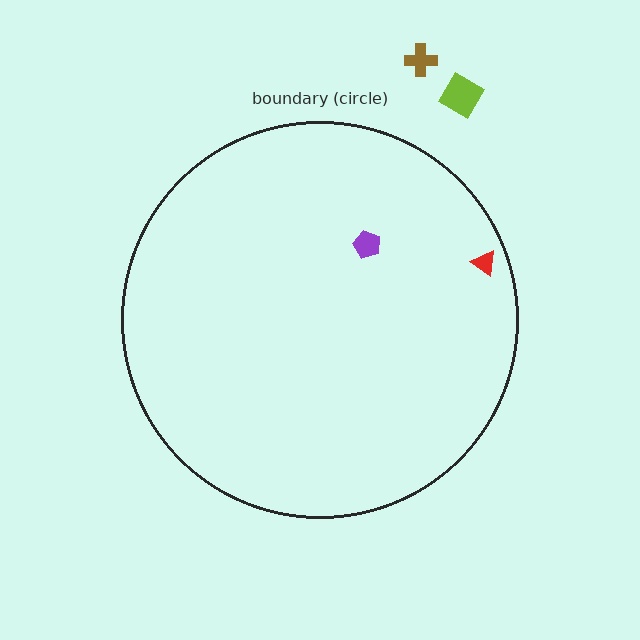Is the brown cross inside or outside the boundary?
Outside.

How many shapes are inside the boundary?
2 inside, 2 outside.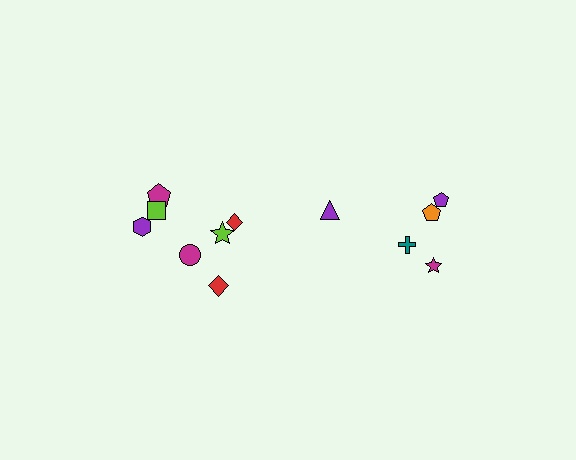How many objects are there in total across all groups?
There are 12 objects.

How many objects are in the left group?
There are 7 objects.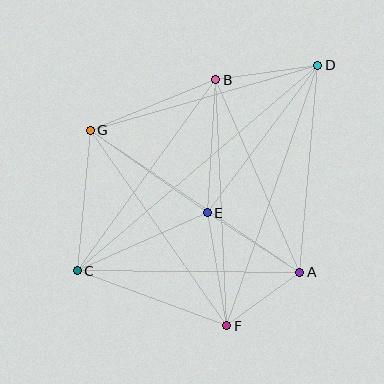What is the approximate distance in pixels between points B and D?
The distance between B and D is approximately 103 pixels.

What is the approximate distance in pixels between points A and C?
The distance between A and C is approximately 222 pixels.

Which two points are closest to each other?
Points A and F are closest to each other.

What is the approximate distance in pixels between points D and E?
The distance between D and E is approximately 184 pixels.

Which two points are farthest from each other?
Points C and D are farthest from each other.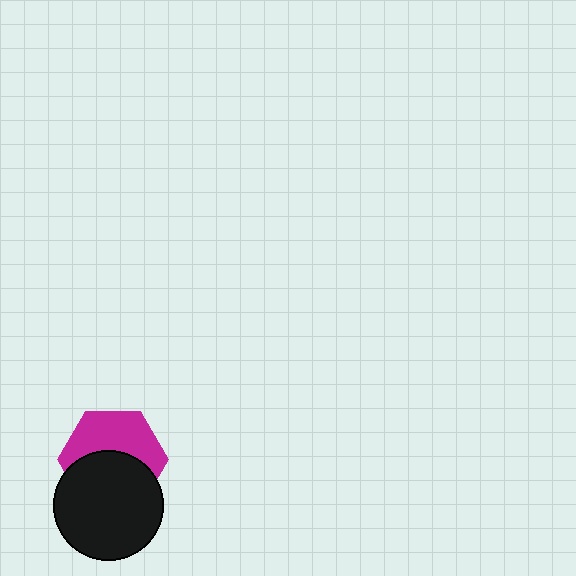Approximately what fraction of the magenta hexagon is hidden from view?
Roughly 50% of the magenta hexagon is hidden behind the black circle.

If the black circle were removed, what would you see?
You would see the complete magenta hexagon.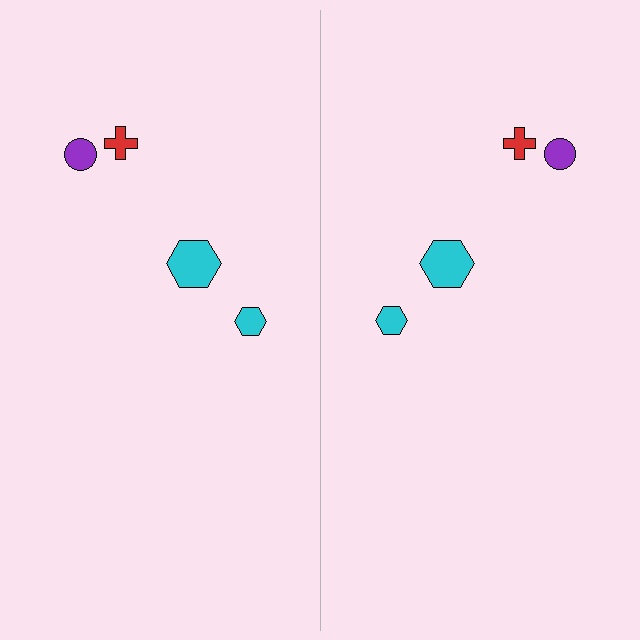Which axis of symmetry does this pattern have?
The pattern has a vertical axis of symmetry running through the center of the image.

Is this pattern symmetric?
Yes, this pattern has bilateral (reflection) symmetry.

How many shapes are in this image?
There are 8 shapes in this image.